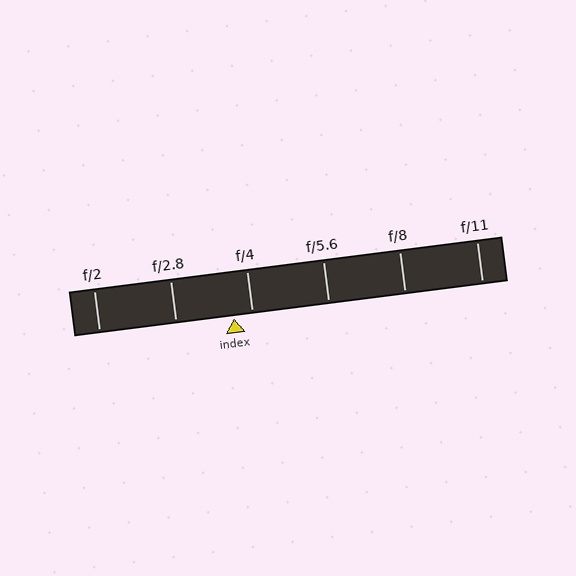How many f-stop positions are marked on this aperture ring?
There are 6 f-stop positions marked.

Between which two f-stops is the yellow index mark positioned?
The index mark is between f/2.8 and f/4.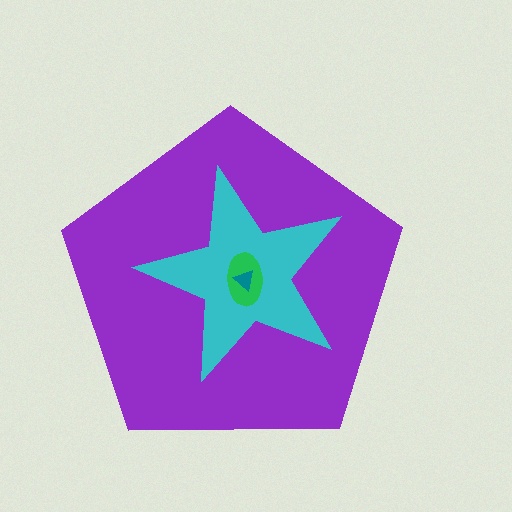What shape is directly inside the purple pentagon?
The cyan star.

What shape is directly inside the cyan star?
The green ellipse.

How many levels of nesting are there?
4.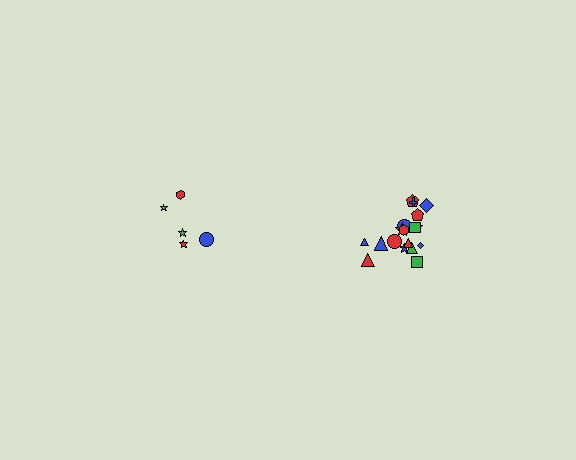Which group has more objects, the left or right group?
The right group.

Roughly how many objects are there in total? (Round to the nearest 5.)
Roughly 25 objects in total.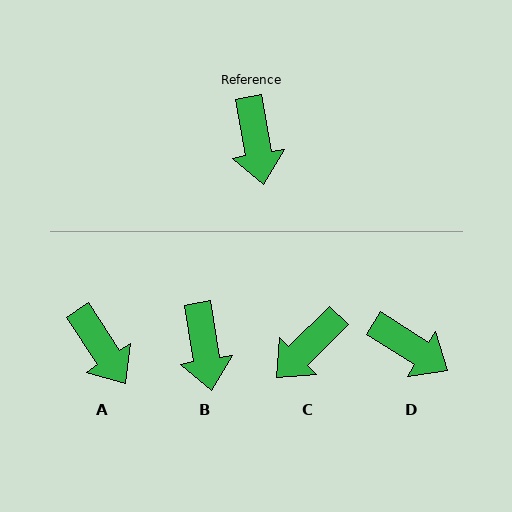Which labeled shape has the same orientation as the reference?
B.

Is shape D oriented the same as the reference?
No, it is off by about 48 degrees.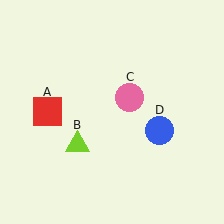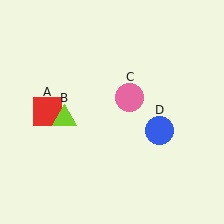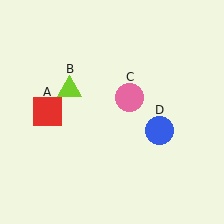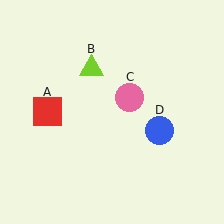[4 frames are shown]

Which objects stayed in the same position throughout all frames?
Red square (object A) and pink circle (object C) and blue circle (object D) remained stationary.